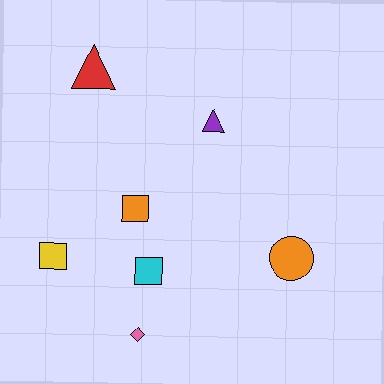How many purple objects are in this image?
There is 1 purple object.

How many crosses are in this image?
There are no crosses.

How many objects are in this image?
There are 7 objects.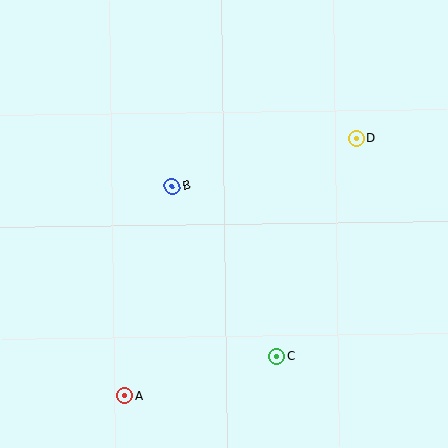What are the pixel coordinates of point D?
Point D is at (356, 138).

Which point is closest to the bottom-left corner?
Point A is closest to the bottom-left corner.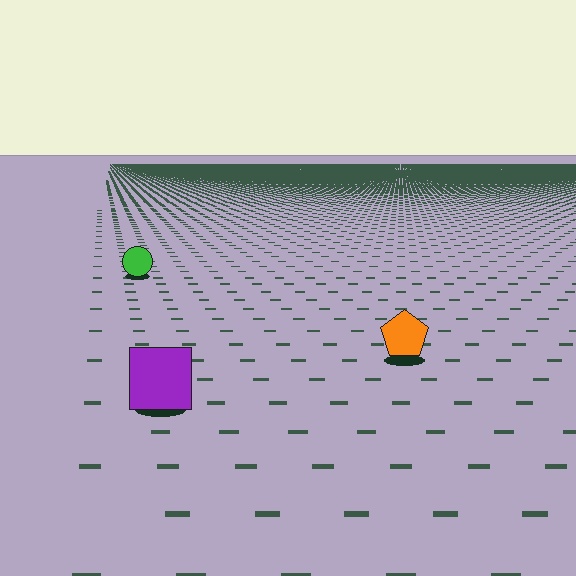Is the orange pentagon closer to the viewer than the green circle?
Yes. The orange pentagon is closer — you can tell from the texture gradient: the ground texture is coarser near it.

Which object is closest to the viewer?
The purple square is closest. The texture marks near it are larger and more spread out.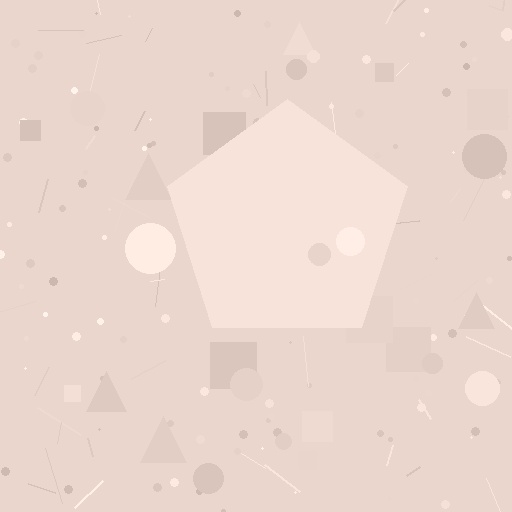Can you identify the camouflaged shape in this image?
The camouflaged shape is a pentagon.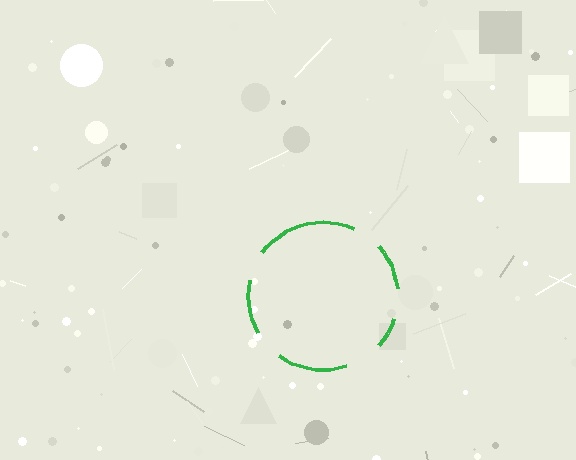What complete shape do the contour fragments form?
The contour fragments form a circle.